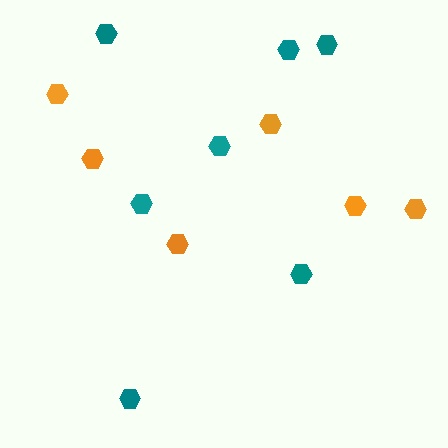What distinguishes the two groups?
There are 2 groups: one group of orange hexagons (6) and one group of teal hexagons (7).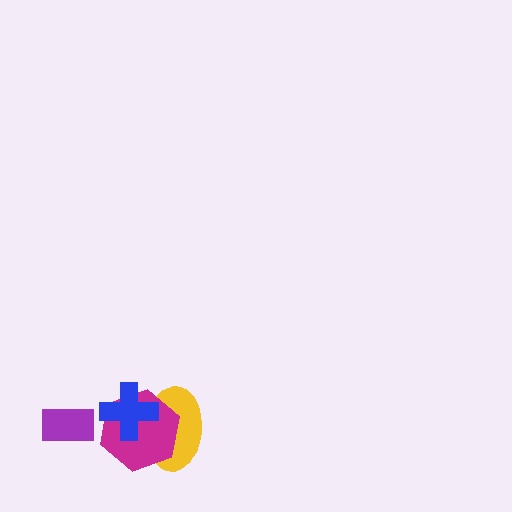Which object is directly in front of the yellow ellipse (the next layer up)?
The magenta hexagon is directly in front of the yellow ellipse.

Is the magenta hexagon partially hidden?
Yes, it is partially covered by another shape.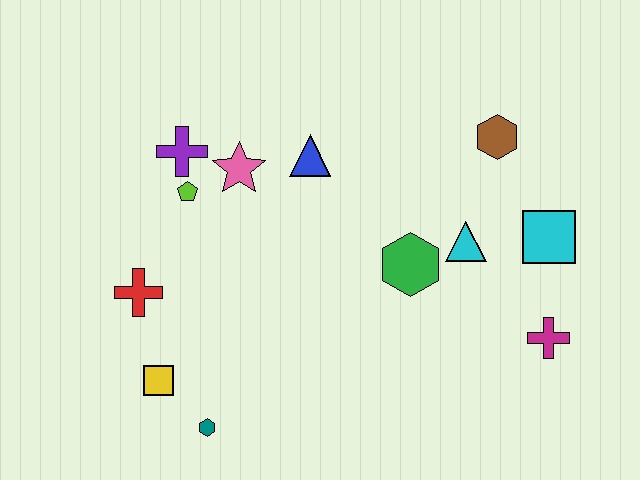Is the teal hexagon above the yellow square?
No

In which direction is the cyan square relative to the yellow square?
The cyan square is to the right of the yellow square.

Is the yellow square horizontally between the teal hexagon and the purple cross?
No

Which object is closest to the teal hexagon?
The yellow square is closest to the teal hexagon.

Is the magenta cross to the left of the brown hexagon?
No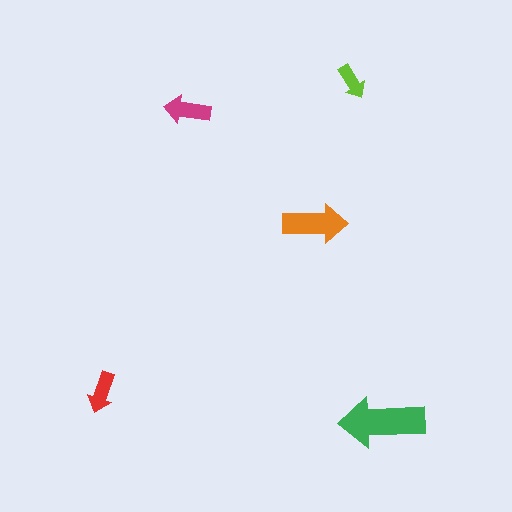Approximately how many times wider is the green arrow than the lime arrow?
About 2.5 times wider.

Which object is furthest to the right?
The green arrow is rightmost.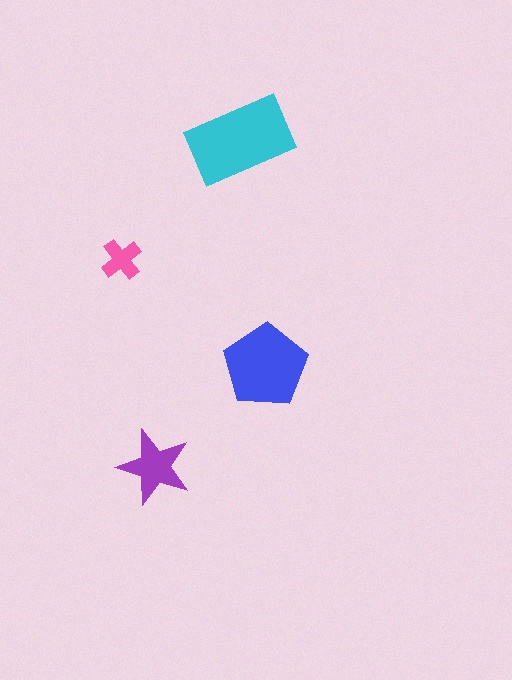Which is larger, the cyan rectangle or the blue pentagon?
The cyan rectangle.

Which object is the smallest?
The pink cross.